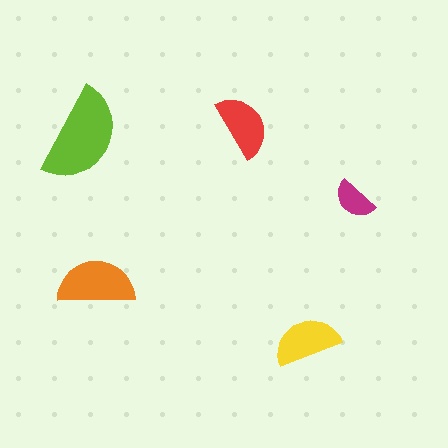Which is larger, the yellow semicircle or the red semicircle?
The yellow one.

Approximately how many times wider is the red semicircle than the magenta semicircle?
About 1.5 times wider.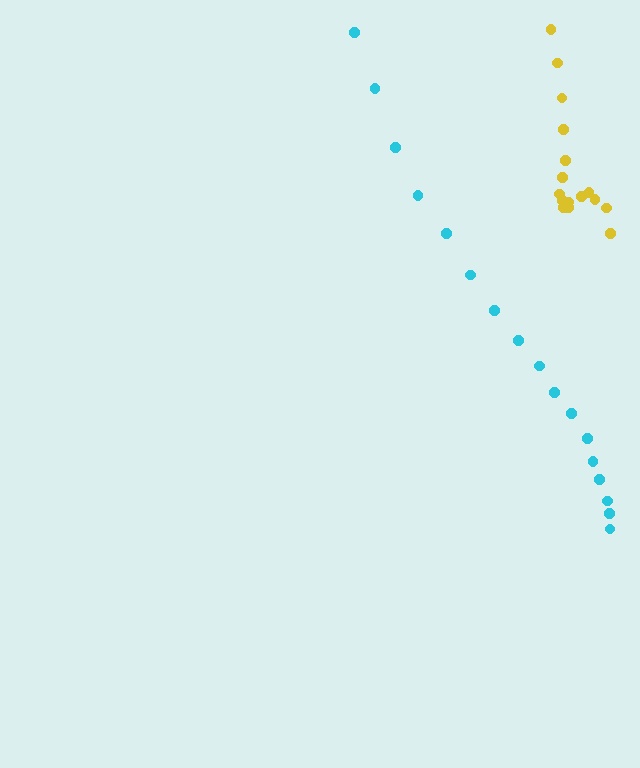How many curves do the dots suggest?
There are 2 distinct paths.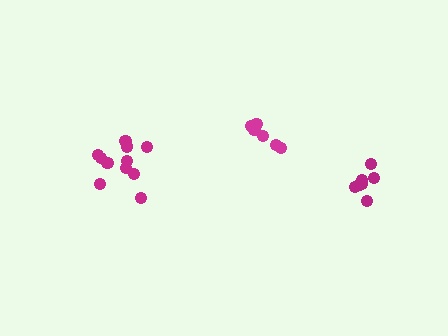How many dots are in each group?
Group 1: 11 dots, Group 2: 7 dots, Group 3: 6 dots (24 total).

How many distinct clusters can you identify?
There are 3 distinct clusters.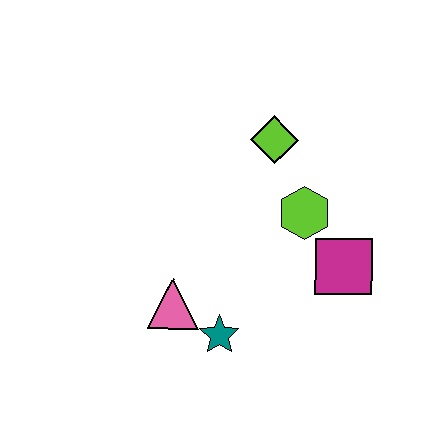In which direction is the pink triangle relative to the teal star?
The pink triangle is to the left of the teal star.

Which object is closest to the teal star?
The pink triangle is closest to the teal star.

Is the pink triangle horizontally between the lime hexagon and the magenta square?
No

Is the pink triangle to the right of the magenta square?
No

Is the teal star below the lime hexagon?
Yes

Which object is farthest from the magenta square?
The pink triangle is farthest from the magenta square.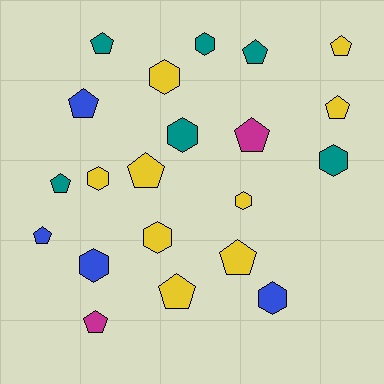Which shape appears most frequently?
Pentagon, with 12 objects.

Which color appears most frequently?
Yellow, with 9 objects.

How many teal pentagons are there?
There are 3 teal pentagons.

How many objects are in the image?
There are 21 objects.